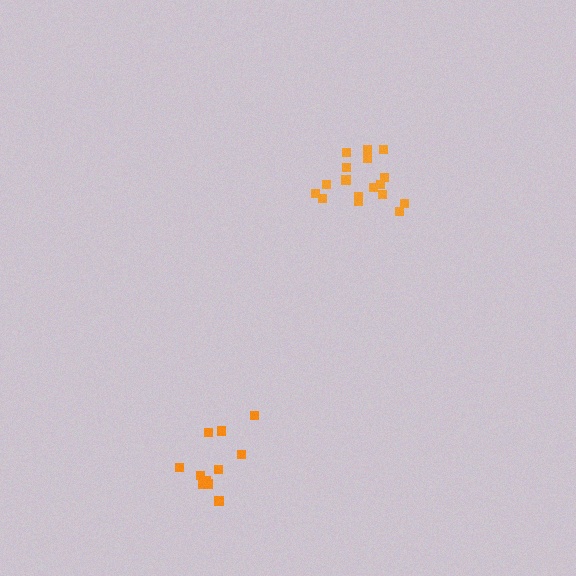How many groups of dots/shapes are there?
There are 2 groups.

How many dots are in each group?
Group 1: 17 dots, Group 2: 11 dots (28 total).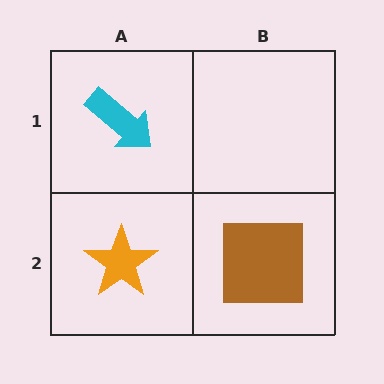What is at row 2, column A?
An orange star.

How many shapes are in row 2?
2 shapes.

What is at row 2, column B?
A brown square.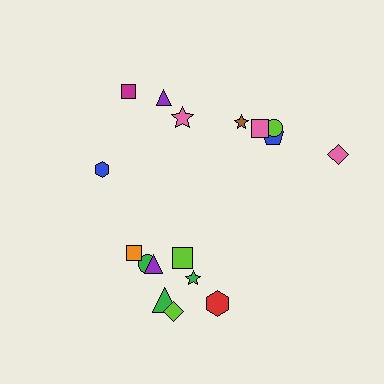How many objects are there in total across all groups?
There are 17 objects.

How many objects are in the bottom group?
There are 8 objects.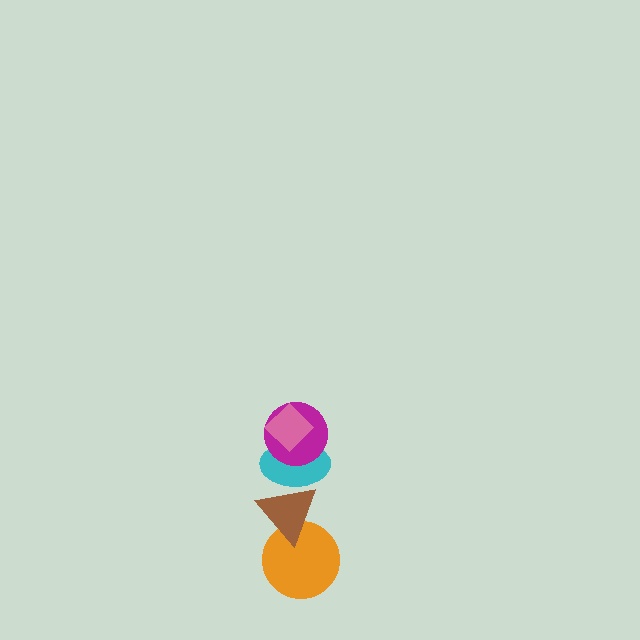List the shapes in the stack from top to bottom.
From top to bottom: the pink diamond, the magenta circle, the cyan ellipse, the brown triangle, the orange circle.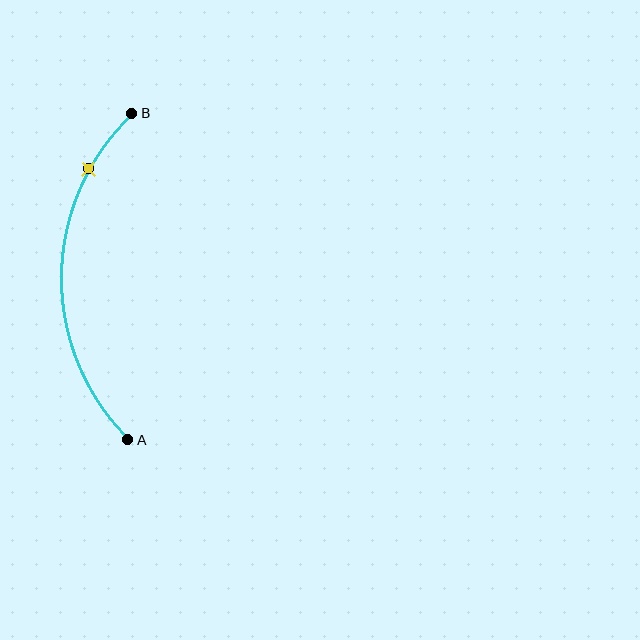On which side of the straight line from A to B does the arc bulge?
The arc bulges to the left of the straight line connecting A and B.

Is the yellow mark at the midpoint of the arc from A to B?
No. The yellow mark lies on the arc but is closer to endpoint B. The arc midpoint would be at the point on the curve equidistant along the arc from both A and B.